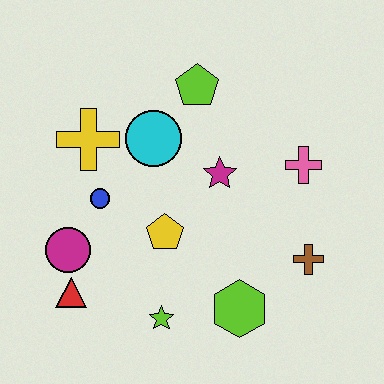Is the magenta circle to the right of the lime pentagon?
No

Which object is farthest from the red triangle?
The pink cross is farthest from the red triangle.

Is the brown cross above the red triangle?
Yes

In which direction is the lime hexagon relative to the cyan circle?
The lime hexagon is below the cyan circle.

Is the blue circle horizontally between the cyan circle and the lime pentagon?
No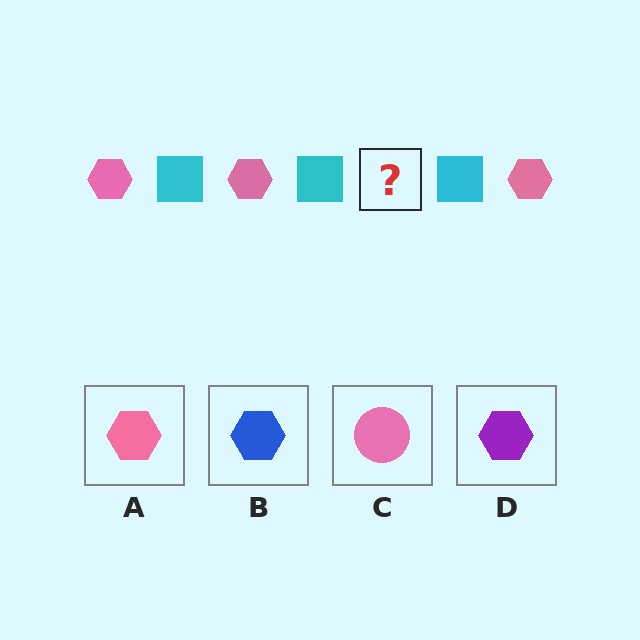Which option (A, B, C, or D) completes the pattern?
A.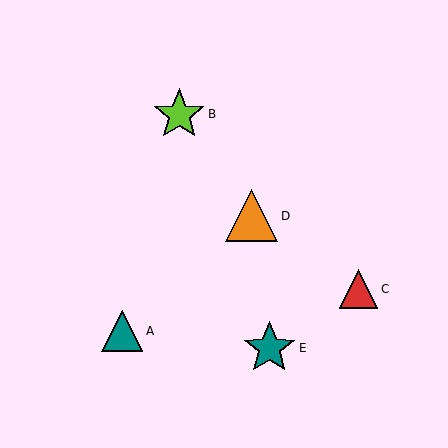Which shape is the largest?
The teal star (labeled E) is the largest.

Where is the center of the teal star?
The center of the teal star is at (269, 348).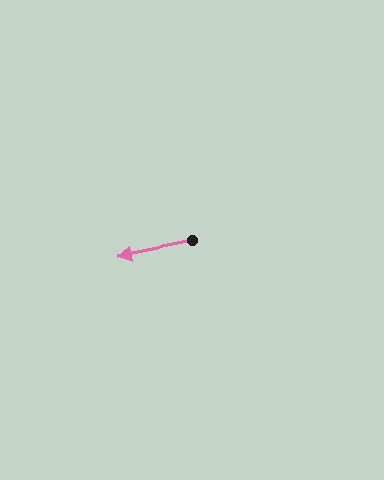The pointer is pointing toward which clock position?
Roughly 9 o'clock.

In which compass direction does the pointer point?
West.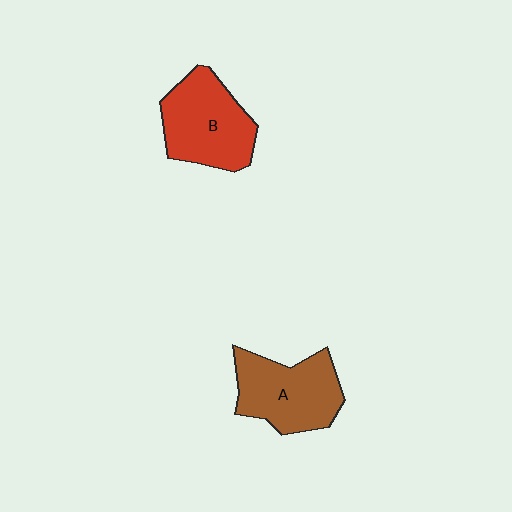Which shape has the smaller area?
Shape A (brown).